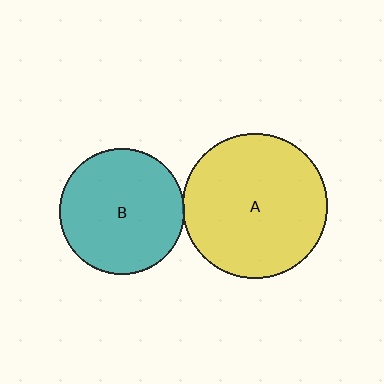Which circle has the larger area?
Circle A (yellow).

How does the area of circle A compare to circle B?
Approximately 1.3 times.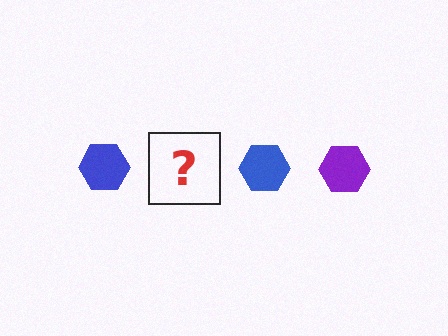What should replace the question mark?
The question mark should be replaced with a purple hexagon.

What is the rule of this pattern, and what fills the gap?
The rule is that the pattern cycles through blue, purple hexagons. The gap should be filled with a purple hexagon.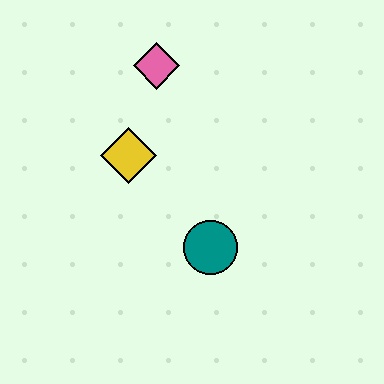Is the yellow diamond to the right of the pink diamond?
No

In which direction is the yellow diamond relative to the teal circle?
The yellow diamond is above the teal circle.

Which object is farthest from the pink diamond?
The teal circle is farthest from the pink diamond.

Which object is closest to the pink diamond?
The yellow diamond is closest to the pink diamond.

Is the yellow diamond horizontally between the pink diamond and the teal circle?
No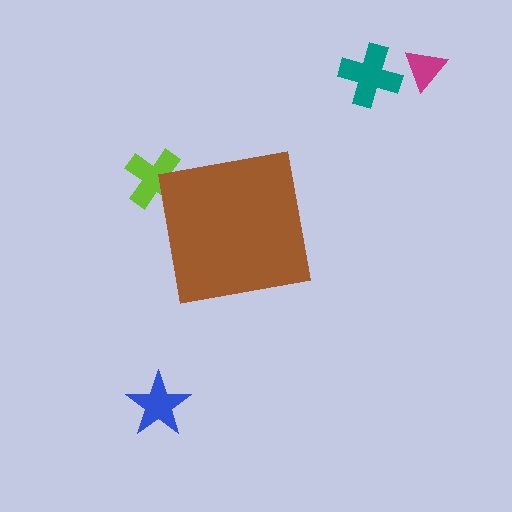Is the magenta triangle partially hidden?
No, the magenta triangle is fully visible.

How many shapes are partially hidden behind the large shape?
1 shape is partially hidden.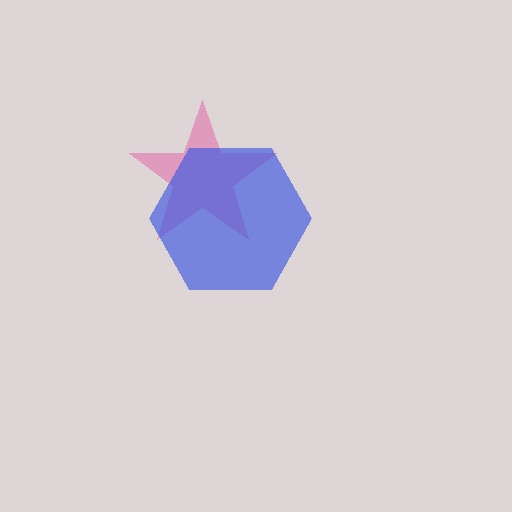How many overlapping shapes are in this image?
There are 2 overlapping shapes in the image.